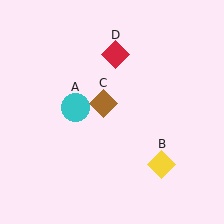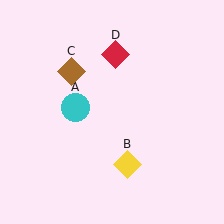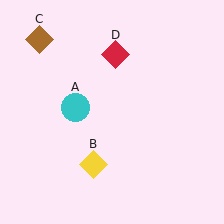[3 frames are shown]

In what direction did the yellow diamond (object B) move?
The yellow diamond (object B) moved left.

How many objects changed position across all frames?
2 objects changed position: yellow diamond (object B), brown diamond (object C).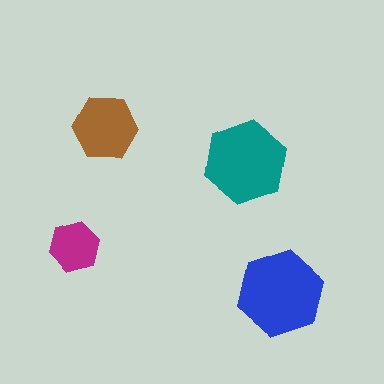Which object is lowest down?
The blue hexagon is bottommost.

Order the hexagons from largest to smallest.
the blue one, the teal one, the brown one, the magenta one.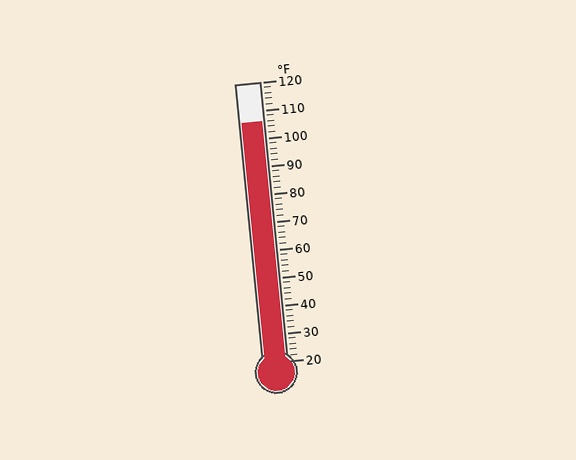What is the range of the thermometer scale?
The thermometer scale ranges from 20°F to 120°F.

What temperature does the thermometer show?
The thermometer shows approximately 106°F.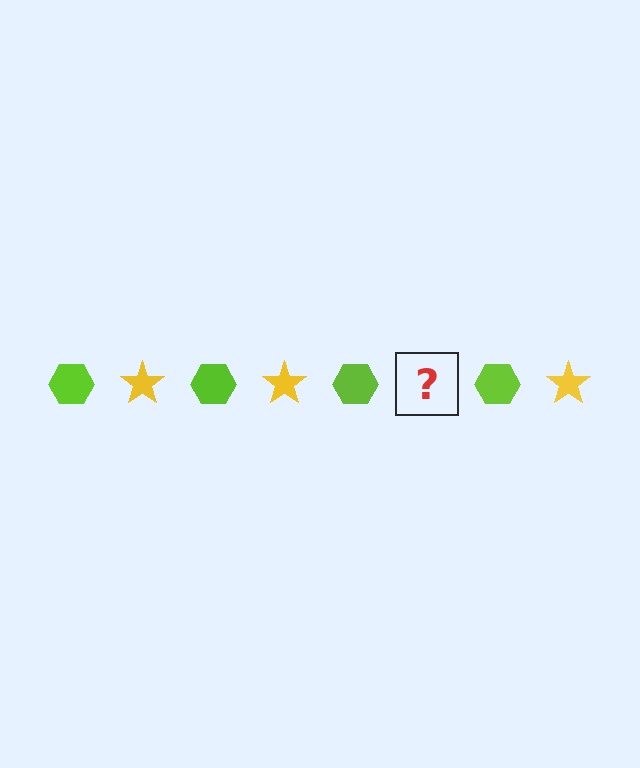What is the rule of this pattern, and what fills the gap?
The rule is that the pattern alternates between lime hexagon and yellow star. The gap should be filled with a yellow star.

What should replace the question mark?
The question mark should be replaced with a yellow star.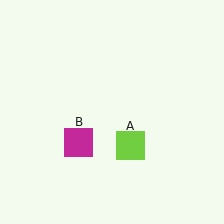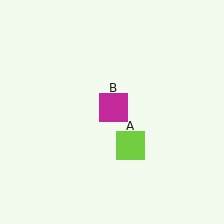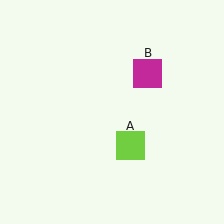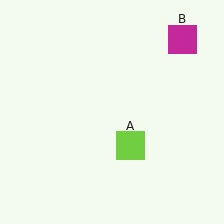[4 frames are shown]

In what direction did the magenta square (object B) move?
The magenta square (object B) moved up and to the right.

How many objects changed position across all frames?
1 object changed position: magenta square (object B).